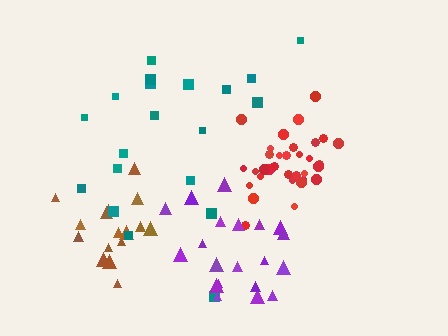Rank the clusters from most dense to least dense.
red, brown, purple, teal.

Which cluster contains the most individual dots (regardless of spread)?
Red (33).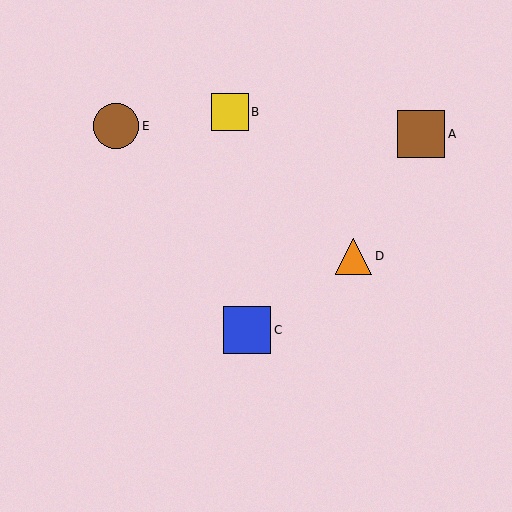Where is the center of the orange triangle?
The center of the orange triangle is at (354, 256).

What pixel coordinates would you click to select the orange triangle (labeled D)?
Click at (354, 256) to select the orange triangle D.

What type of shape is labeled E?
Shape E is a brown circle.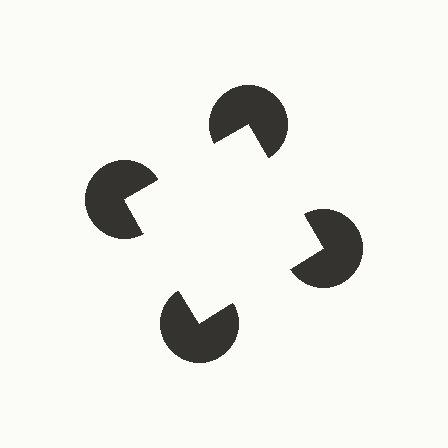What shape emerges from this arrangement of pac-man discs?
An illusory square — its edges are inferred from the aligned wedge cuts in the pac-man discs, not physically drawn.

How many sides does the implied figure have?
4 sides.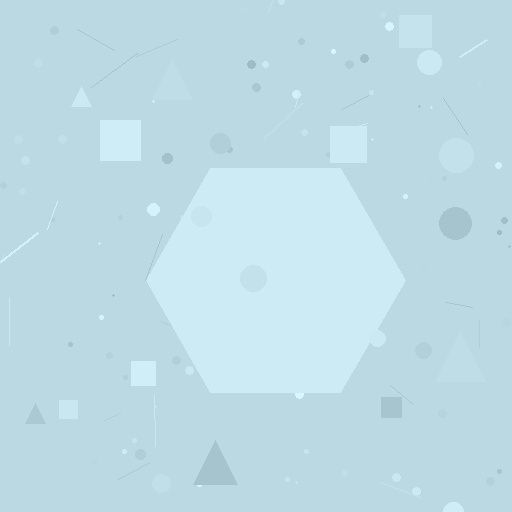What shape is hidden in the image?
A hexagon is hidden in the image.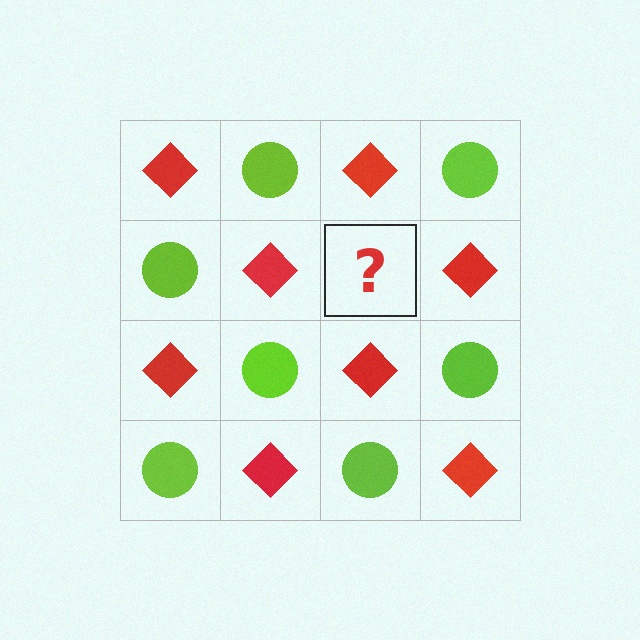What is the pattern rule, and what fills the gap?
The rule is that it alternates red diamond and lime circle in a checkerboard pattern. The gap should be filled with a lime circle.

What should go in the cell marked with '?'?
The missing cell should contain a lime circle.